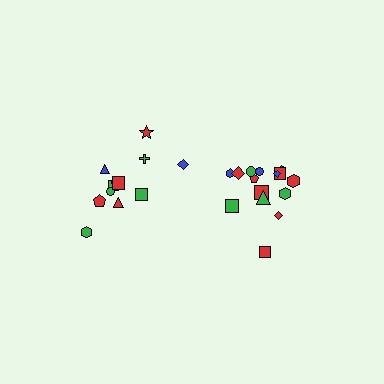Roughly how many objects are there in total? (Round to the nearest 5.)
Roughly 25 objects in total.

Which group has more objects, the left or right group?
The right group.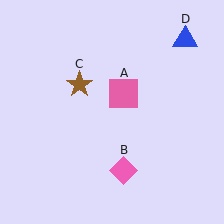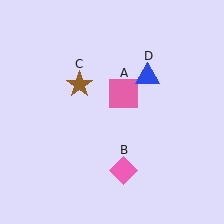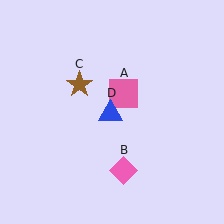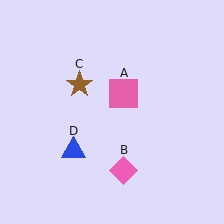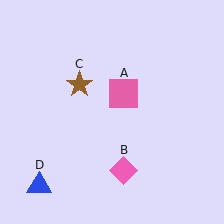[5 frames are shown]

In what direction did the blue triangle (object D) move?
The blue triangle (object D) moved down and to the left.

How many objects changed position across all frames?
1 object changed position: blue triangle (object D).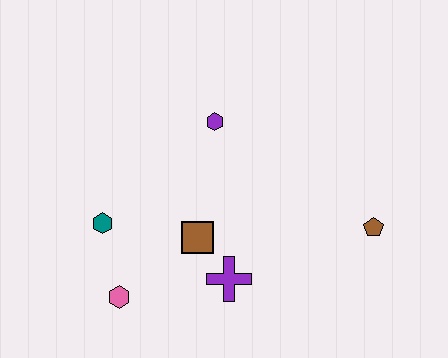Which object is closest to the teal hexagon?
The pink hexagon is closest to the teal hexagon.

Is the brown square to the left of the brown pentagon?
Yes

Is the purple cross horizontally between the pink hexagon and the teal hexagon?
No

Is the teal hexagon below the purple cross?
No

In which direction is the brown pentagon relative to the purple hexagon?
The brown pentagon is to the right of the purple hexagon.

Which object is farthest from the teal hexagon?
The brown pentagon is farthest from the teal hexagon.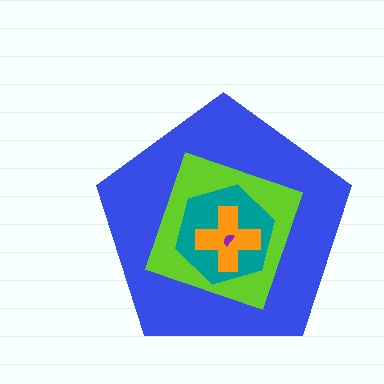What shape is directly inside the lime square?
The teal hexagon.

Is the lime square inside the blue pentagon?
Yes.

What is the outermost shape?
The blue pentagon.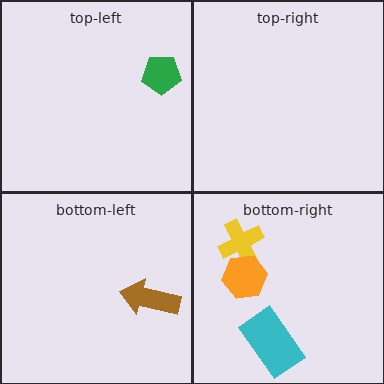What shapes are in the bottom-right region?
The yellow cross, the cyan rectangle, the orange hexagon.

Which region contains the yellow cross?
The bottom-right region.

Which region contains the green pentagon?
The top-left region.